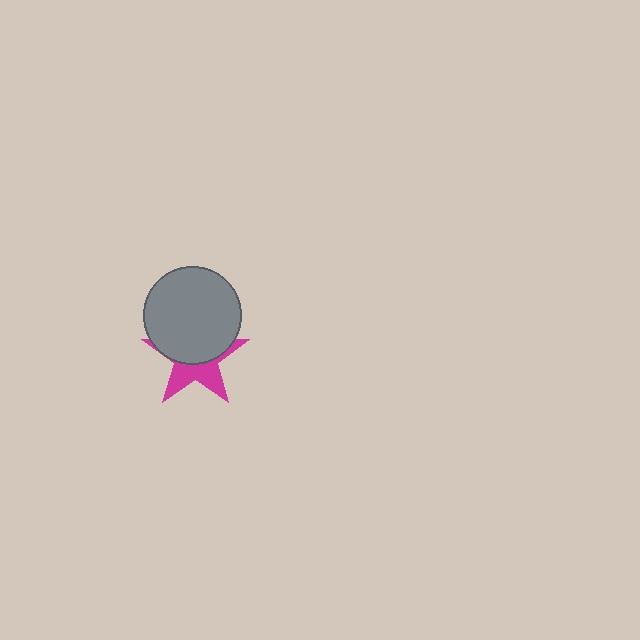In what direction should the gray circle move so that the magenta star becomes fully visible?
The gray circle should move up. That is the shortest direction to clear the overlap and leave the magenta star fully visible.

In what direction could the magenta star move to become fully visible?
The magenta star could move down. That would shift it out from behind the gray circle entirely.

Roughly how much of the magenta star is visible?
A small part of it is visible (roughly 44%).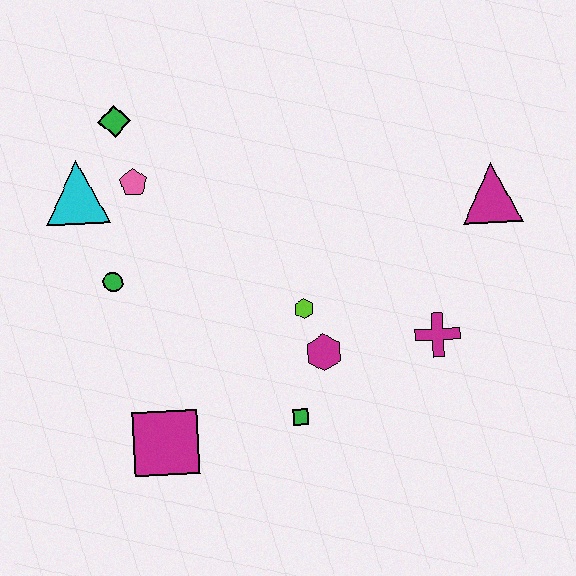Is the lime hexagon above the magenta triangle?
No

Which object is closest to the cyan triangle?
The pink pentagon is closest to the cyan triangle.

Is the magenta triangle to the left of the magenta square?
No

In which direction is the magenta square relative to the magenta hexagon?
The magenta square is to the left of the magenta hexagon.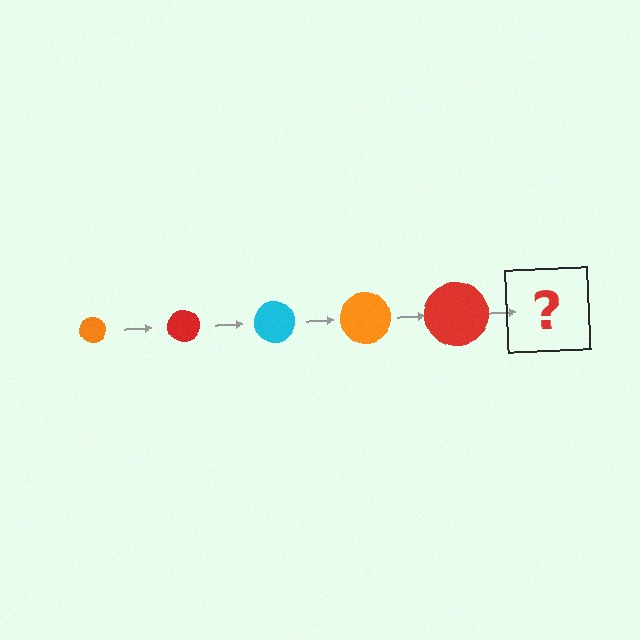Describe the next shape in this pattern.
It should be a cyan circle, larger than the previous one.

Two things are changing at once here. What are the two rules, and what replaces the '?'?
The two rules are that the circle grows larger each step and the color cycles through orange, red, and cyan. The '?' should be a cyan circle, larger than the previous one.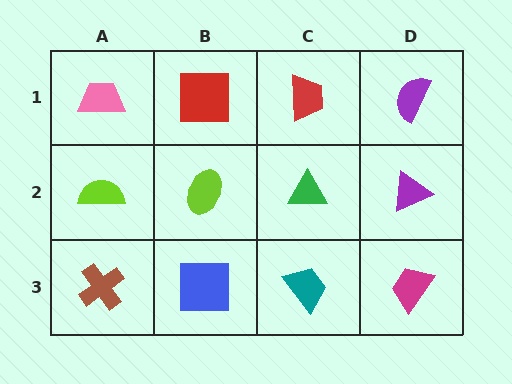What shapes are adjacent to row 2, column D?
A purple semicircle (row 1, column D), a magenta trapezoid (row 3, column D), a green triangle (row 2, column C).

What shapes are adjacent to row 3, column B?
A lime ellipse (row 2, column B), a brown cross (row 3, column A), a teal trapezoid (row 3, column C).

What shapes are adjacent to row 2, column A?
A pink trapezoid (row 1, column A), a brown cross (row 3, column A), a lime ellipse (row 2, column B).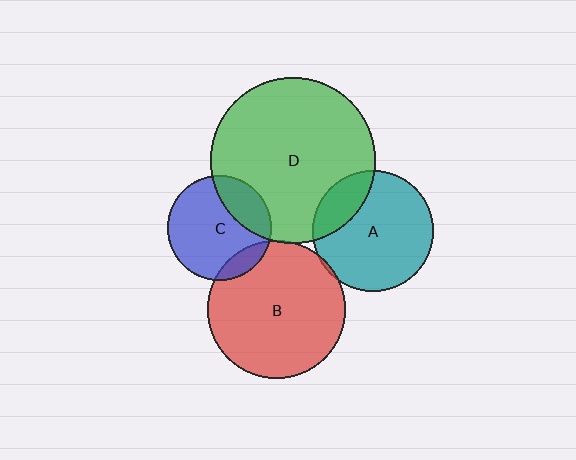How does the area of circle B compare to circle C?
Approximately 1.7 times.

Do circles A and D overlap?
Yes.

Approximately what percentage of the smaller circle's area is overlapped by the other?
Approximately 20%.